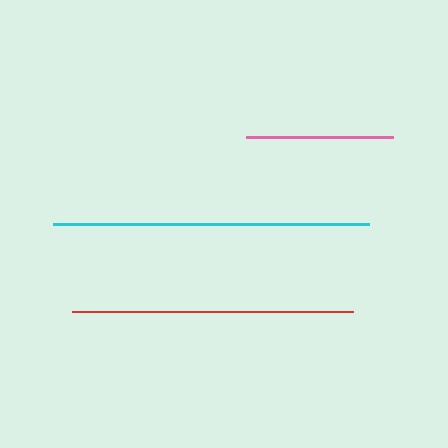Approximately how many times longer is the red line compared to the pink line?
The red line is approximately 1.9 times the length of the pink line.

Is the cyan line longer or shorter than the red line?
The cyan line is longer than the red line.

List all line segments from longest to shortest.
From longest to shortest: cyan, red, pink.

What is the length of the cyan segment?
The cyan segment is approximately 316 pixels long.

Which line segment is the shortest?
The pink line is the shortest at approximately 147 pixels.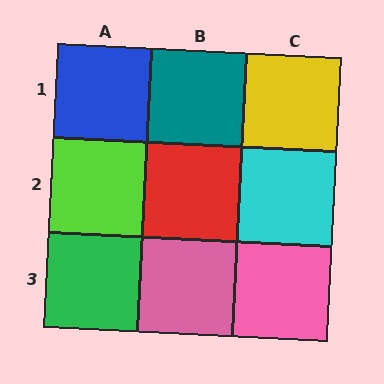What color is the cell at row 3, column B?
Pink.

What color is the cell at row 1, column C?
Yellow.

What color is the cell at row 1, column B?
Teal.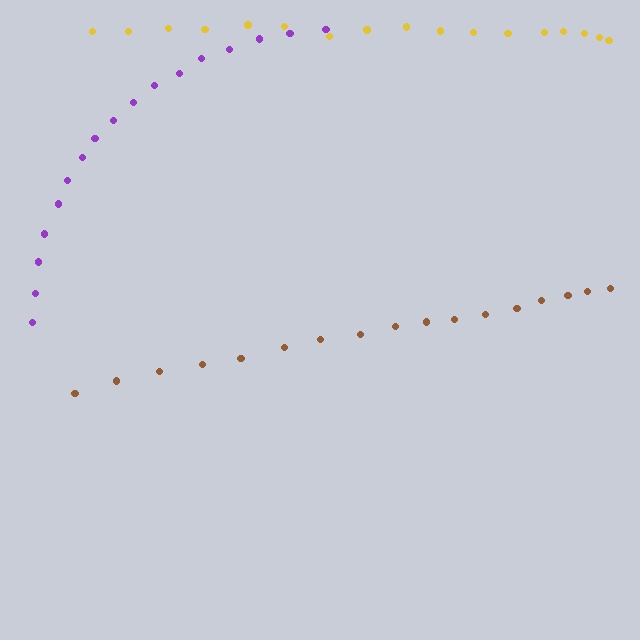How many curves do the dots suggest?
There are 3 distinct paths.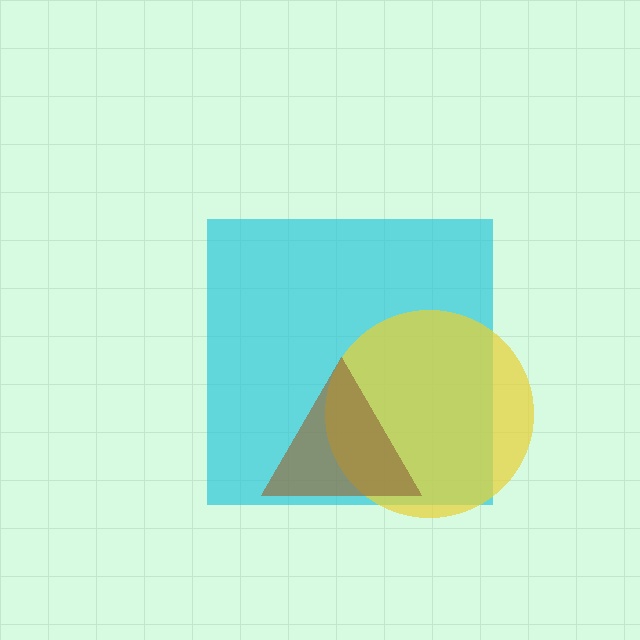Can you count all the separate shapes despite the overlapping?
Yes, there are 3 separate shapes.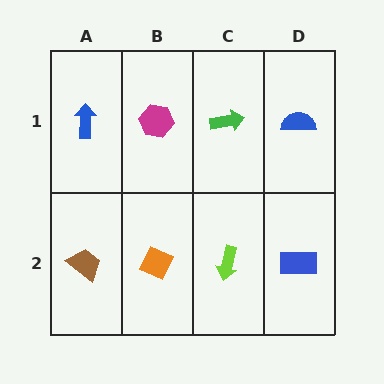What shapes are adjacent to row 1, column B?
An orange diamond (row 2, column B), a blue arrow (row 1, column A), a green arrow (row 1, column C).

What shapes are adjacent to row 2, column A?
A blue arrow (row 1, column A), an orange diamond (row 2, column B).